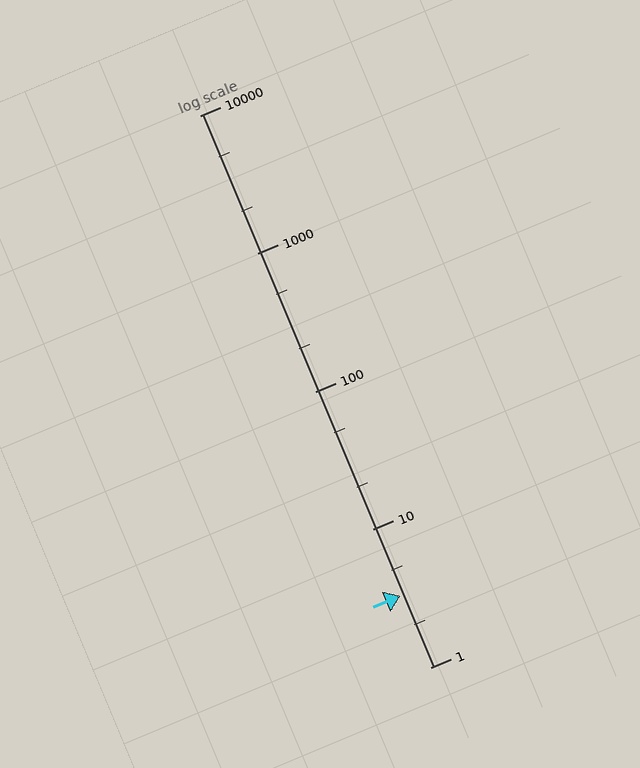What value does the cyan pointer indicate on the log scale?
The pointer indicates approximately 3.3.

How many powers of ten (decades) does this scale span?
The scale spans 4 decades, from 1 to 10000.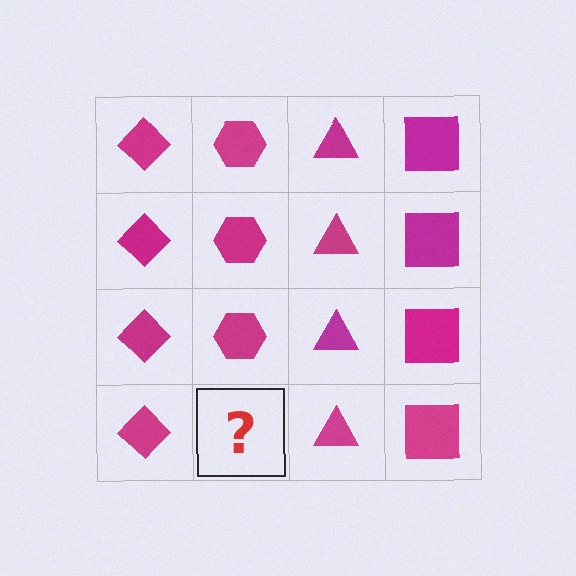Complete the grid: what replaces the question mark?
The question mark should be replaced with a magenta hexagon.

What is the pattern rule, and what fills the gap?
The rule is that each column has a consistent shape. The gap should be filled with a magenta hexagon.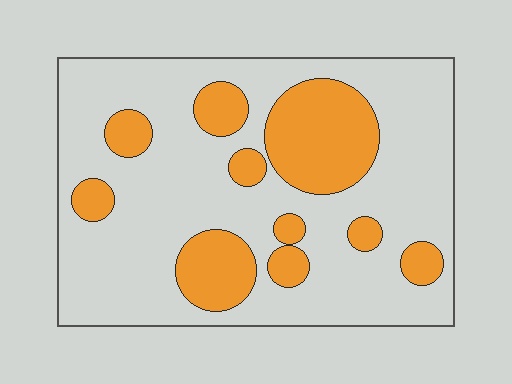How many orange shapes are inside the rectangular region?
10.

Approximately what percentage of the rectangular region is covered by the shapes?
Approximately 25%.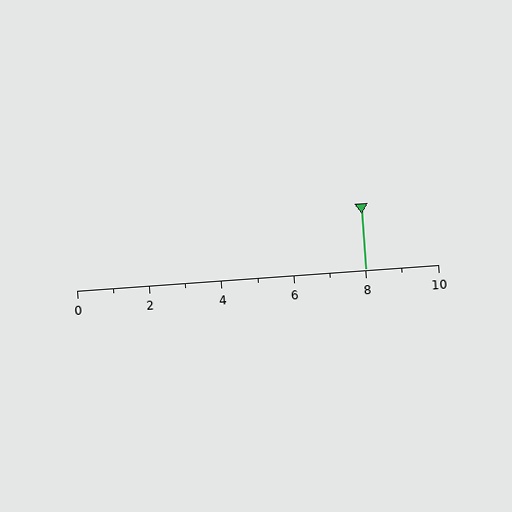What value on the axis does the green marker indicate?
The marker indicates approximately 8.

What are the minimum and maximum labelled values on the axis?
The axis runs from 0 to 10.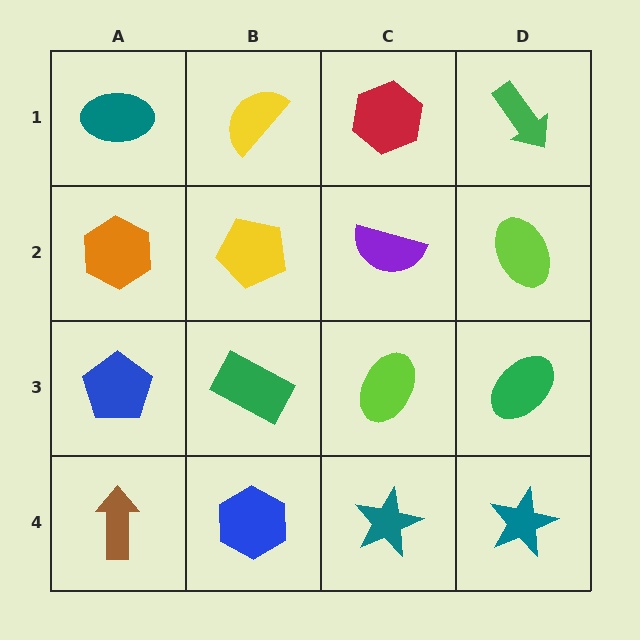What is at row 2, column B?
A yellow pentagon.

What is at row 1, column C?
A red hexagon.